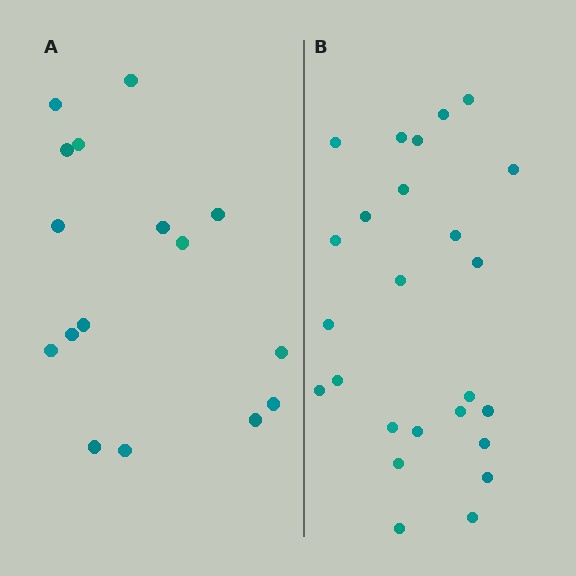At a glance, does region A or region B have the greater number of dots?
Region B (the right region) has more dots.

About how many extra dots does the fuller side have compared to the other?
Region B has roughly 8 or so more dots than region A.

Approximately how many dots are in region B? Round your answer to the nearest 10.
About 20 dots. (The exact count is 25, which rounds to 20.)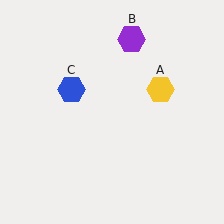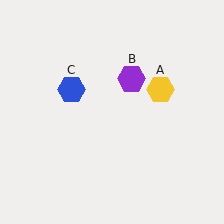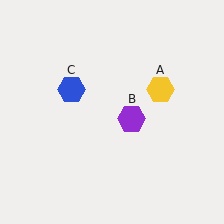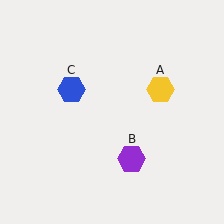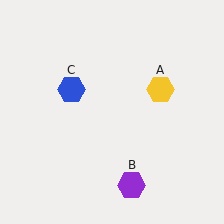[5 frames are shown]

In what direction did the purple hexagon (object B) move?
The purple hexagon (object B) moved down.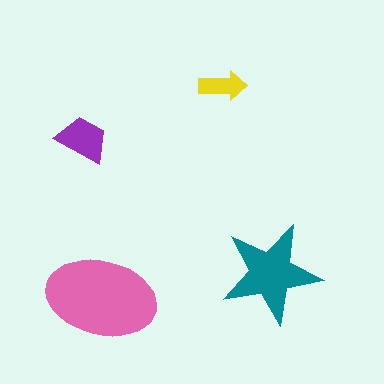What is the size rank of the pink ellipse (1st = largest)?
1st.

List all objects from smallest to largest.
The yellow arrow, the purple trapezoid, the teal star, the pink ellipse.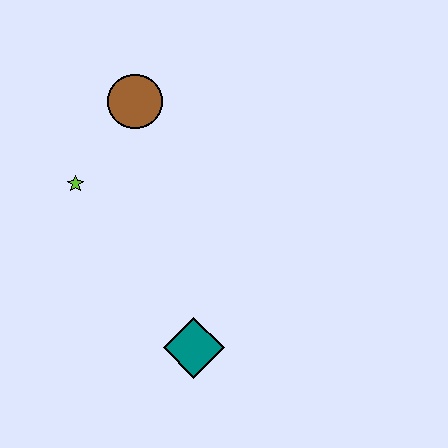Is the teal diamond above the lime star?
No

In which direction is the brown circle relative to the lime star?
The brown circle is above the lime star.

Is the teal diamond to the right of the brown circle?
Yes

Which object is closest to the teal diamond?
The lime star is closest to the teal diamond.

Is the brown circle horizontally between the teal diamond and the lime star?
Yes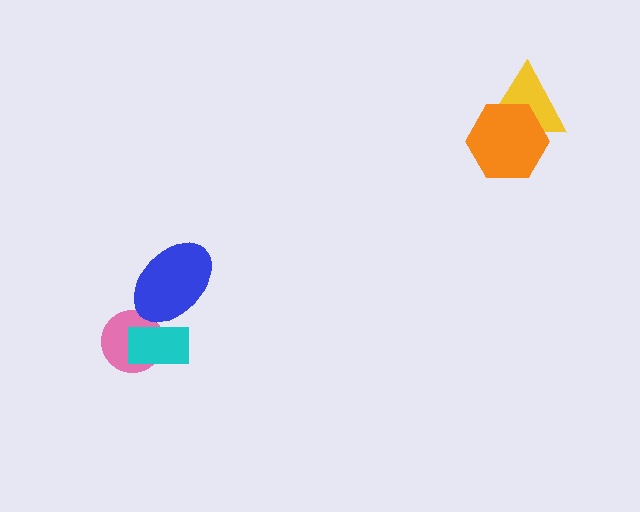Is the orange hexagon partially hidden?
No, no other shape covers it.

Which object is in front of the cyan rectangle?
The blue ellipse is in front of the cyan rectangle.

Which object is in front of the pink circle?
The cyan rectangle is in front of the pink circle.